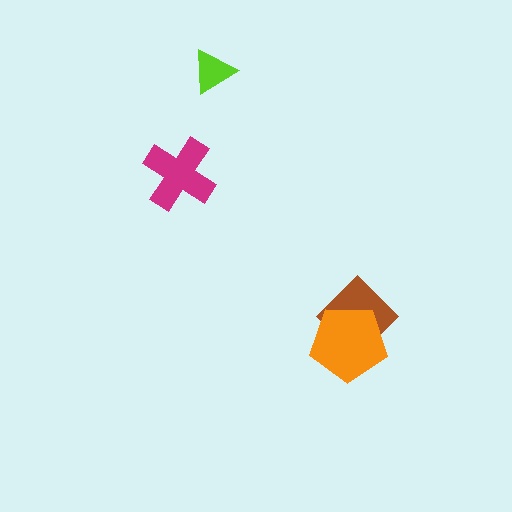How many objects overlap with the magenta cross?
0 objects overlap with the magenta cross.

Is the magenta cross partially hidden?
No, no other shape covers it.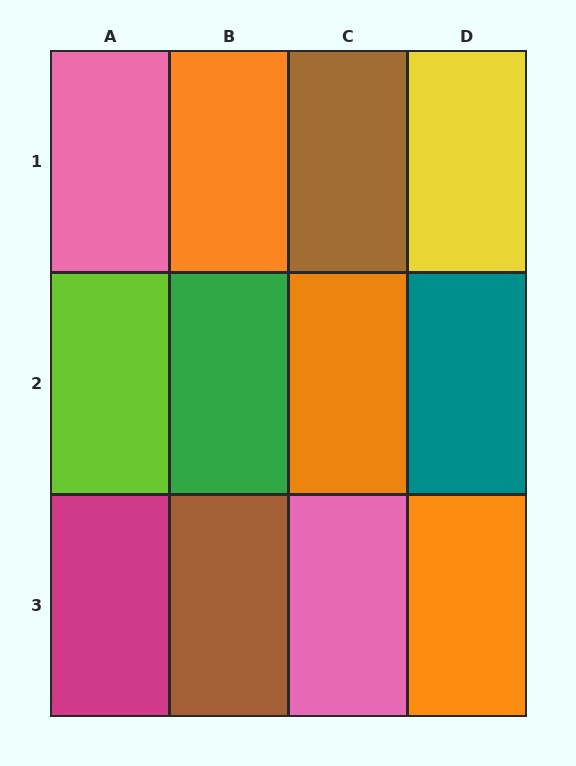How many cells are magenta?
1 cell is magenta.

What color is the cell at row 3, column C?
Pink.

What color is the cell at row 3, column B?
Brown.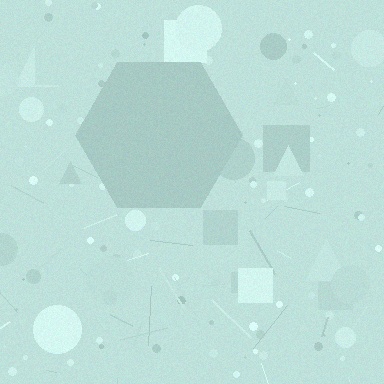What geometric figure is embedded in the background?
A hexagon is embedded in the background.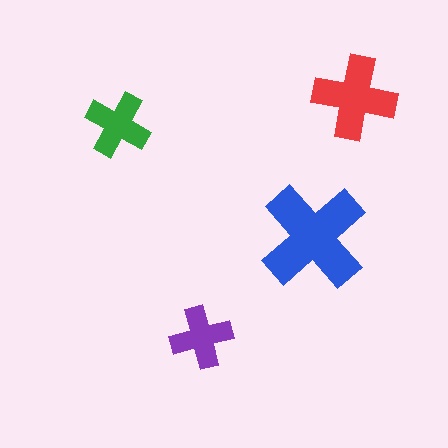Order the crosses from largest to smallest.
the blue one, the red one, the green one, the purple one.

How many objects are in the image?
There are 4 objects in the image.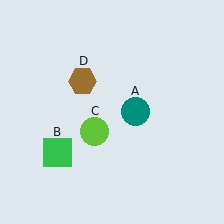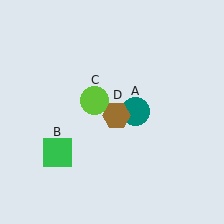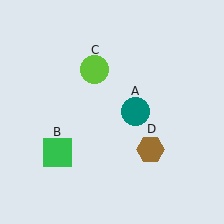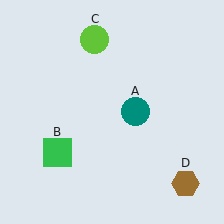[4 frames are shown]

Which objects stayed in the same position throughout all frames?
Teal circle (object A) and green square (object B) remained stationary.